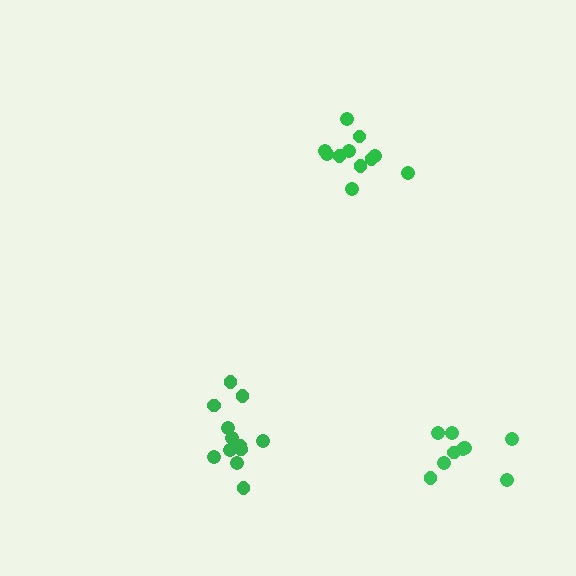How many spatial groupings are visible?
There are 3 spatial groupings.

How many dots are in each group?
Group 1: 11 dots, Group 2: 10 dots, Group 3: 12 dots (33 total).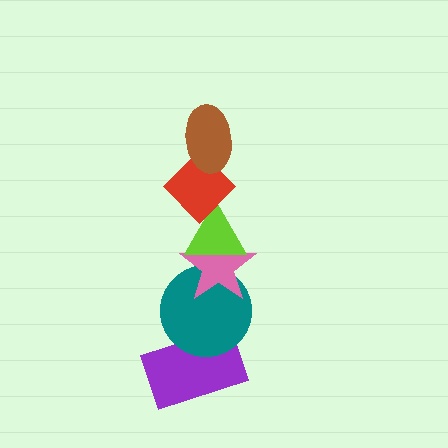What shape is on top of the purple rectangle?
The teal circle is on top of the purple rectangle.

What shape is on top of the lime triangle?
The red diamond is on top of the lime triangle.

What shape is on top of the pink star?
The lime triangle is on top of the pink star.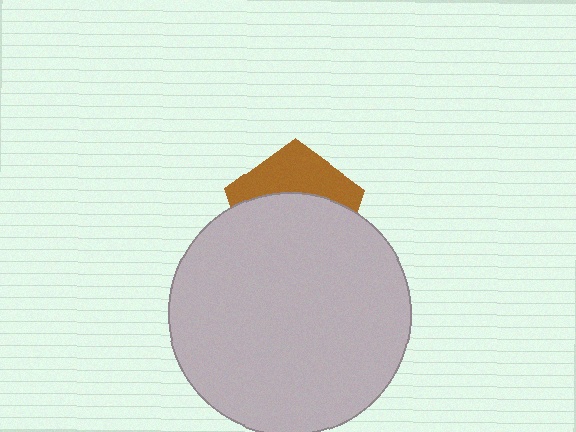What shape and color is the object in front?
The object in front is a light gray circle.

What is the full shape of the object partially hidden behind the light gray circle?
The partially hidden object is a brown pentagon.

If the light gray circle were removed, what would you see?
You would see the complete brown pentagon.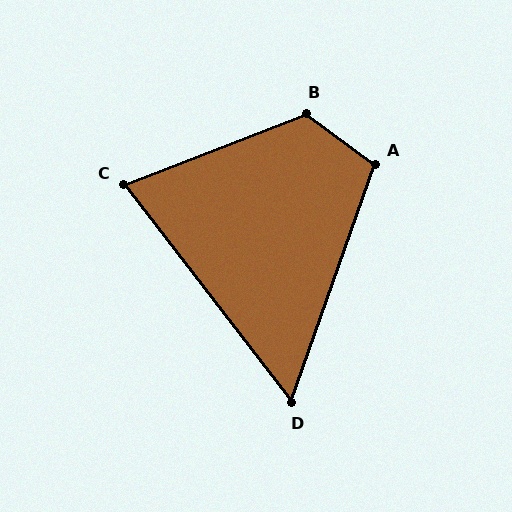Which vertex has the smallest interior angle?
D, at approximately 57 degrees.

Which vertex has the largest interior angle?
B, at approximately 123 degrees.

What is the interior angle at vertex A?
Approximately 107 degrees (obtuse).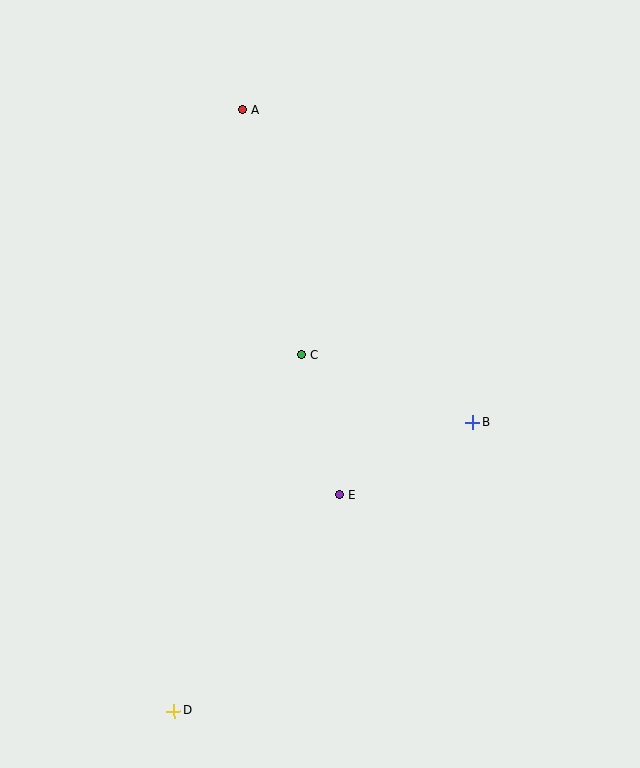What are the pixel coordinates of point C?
Point C is at (301, 355).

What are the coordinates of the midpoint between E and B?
The midpoint between E and B is at (406, 459).